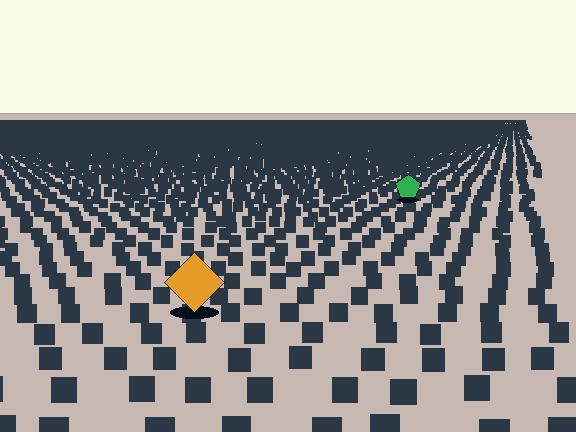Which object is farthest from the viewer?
The green pentagon is farthest from the viewer. It appears smaller and the ground texture around it is denser.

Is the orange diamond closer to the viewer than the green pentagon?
Yes. The orange diamond is closer — you can tell from the texture gradient: the ground texture is coarser near it.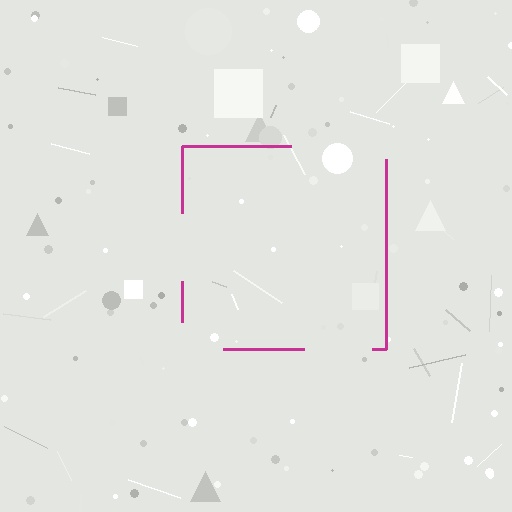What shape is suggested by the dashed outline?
The dashed outline suggests a square.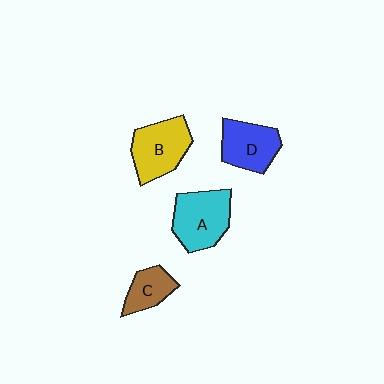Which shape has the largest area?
Shape A (cyan).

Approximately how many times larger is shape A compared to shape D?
Approximately 1.2 times.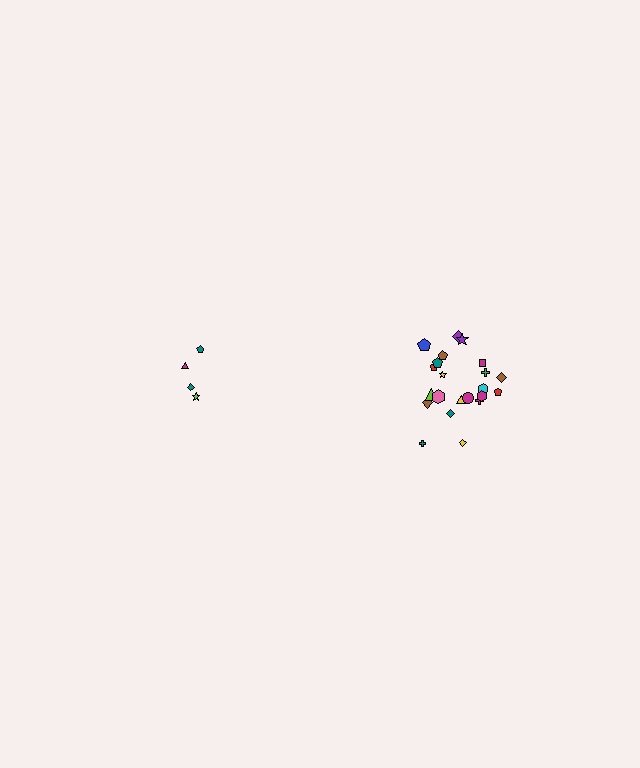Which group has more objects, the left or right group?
The right group.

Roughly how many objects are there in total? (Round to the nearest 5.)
Roughly 25 objects in total.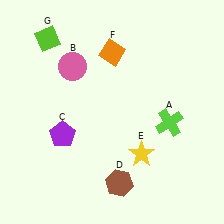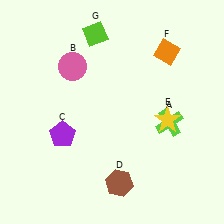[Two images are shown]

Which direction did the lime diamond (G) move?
The lime diamond (G) moved right.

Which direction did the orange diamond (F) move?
The orange diamond (F) moved right.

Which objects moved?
The objects that moved are: the yellow star (E), the orange diamond (F), the lime diamond (G).